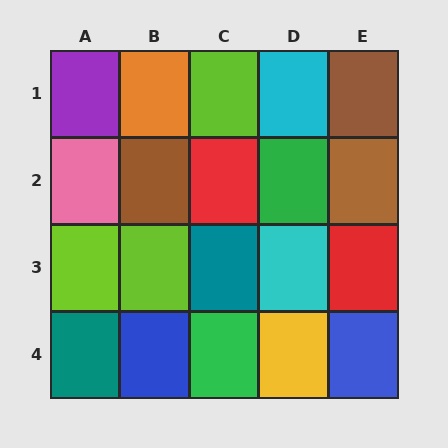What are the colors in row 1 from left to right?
Purple, orange, lime, cyan, brown.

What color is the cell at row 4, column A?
Teal.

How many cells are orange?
1 cell is orange.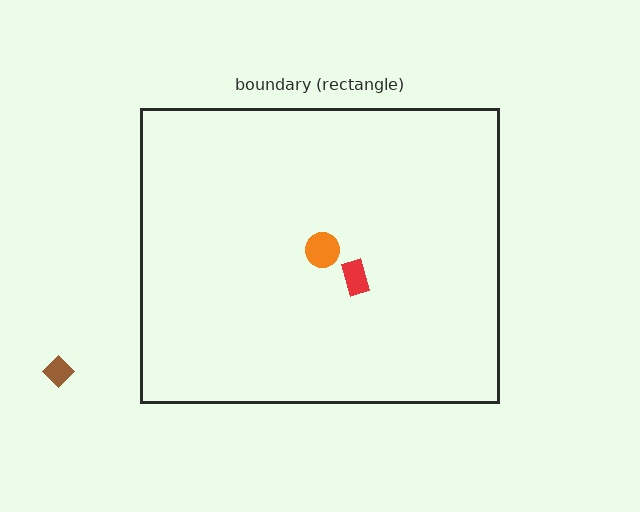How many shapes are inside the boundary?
2 inside, 1 outside.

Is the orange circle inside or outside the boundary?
Inside.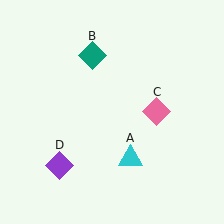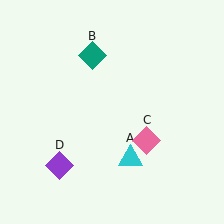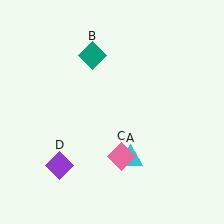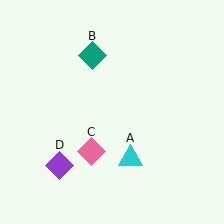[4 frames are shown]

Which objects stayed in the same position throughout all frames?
Cyan triangle (object A) and teal diamond (object B) and purple diamond (object D) remained stationary.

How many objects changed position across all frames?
1 object changed position: pink diamond (object C).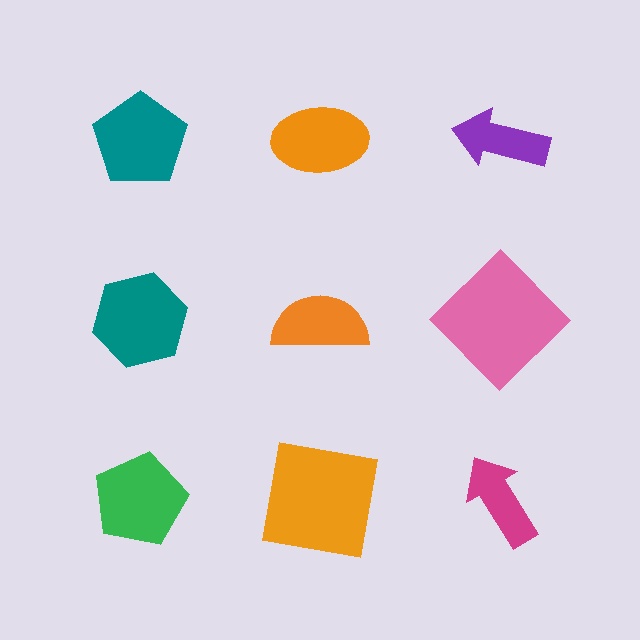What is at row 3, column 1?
A green pentagon.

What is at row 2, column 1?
A teal hexagon.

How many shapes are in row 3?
3 shapes.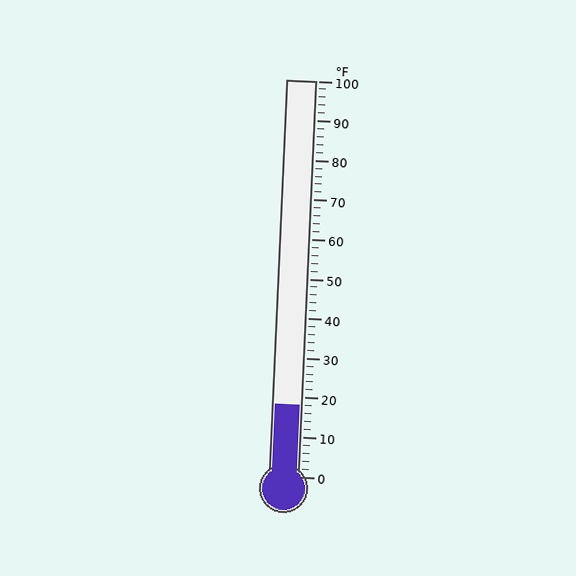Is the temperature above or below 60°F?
The temperature is below 60°F.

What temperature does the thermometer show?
The thermometer shows approximately 18°F.